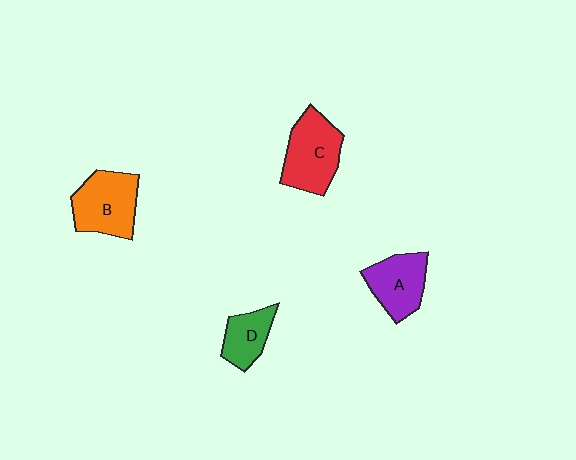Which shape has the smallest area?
Shape D (green).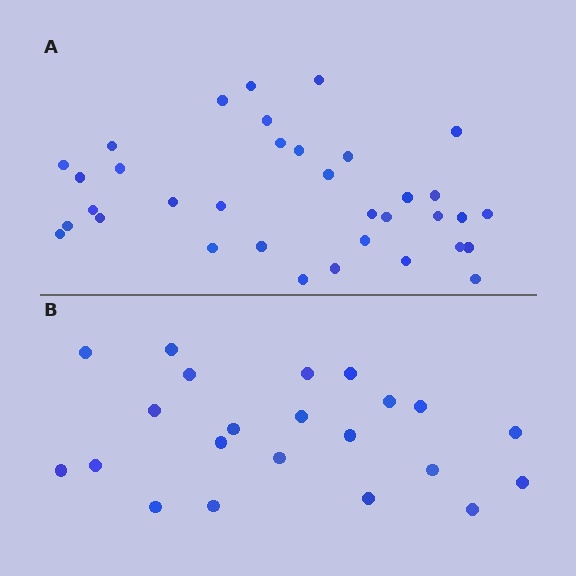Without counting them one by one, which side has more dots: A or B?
Region A (the top region) has more dots.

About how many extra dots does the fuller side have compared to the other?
Region A has approximately 15 more dots than region B.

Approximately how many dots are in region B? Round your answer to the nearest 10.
About 20 dots. (The exact count is 22, which rounds to 20.)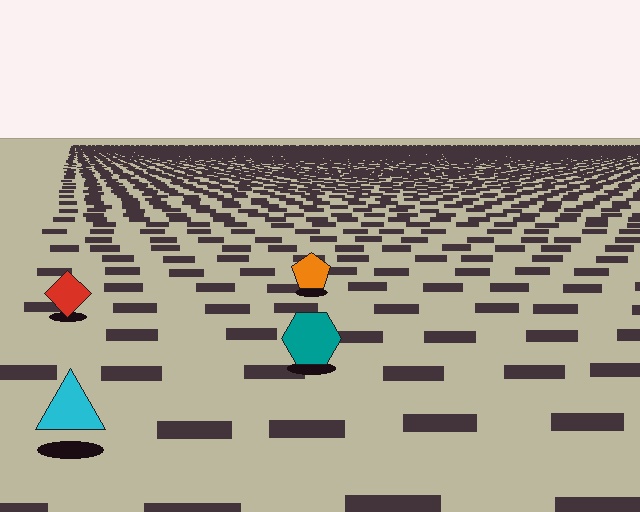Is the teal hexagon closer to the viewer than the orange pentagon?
Yes. The teal hexagon is closer — you can tell from the texture gradient: the ground texture is coarser near it.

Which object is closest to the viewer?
The cyan triangle is closest. The texture marks near it are larger and more spread out.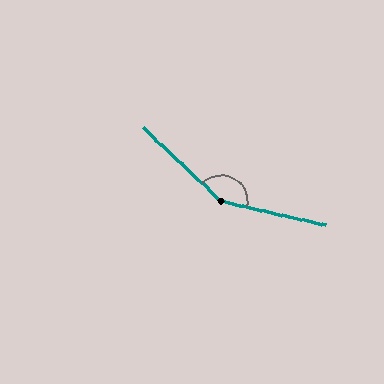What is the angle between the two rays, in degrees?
Approximately 150 degrees.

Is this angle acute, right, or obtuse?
It is obtuse.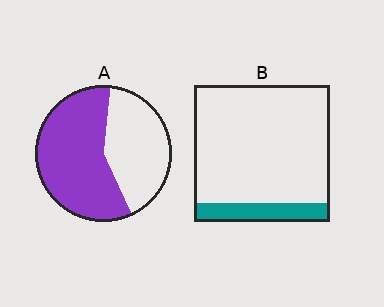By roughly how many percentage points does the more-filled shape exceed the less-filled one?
By roughly 45 percentage points (A over B).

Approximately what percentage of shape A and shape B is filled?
A is approximately 60% and B is approximately 15%.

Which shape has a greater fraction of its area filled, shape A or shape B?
Shape A.